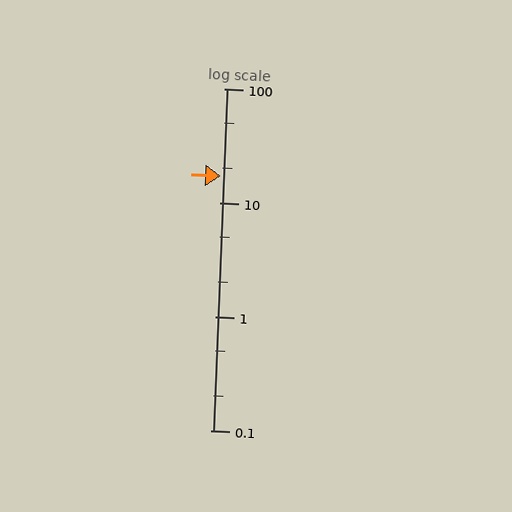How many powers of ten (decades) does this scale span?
The scale spans 3 decades, from 0.1 to 100.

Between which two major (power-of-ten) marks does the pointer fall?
The pointer is between 10 and 100.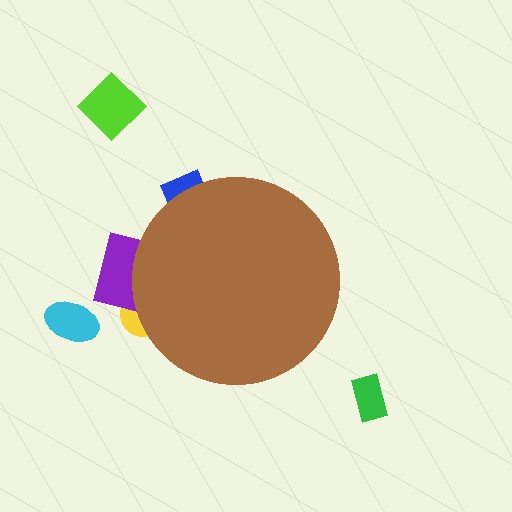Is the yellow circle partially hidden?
Yes, the yellow circle is partially hidden behind the brown circle.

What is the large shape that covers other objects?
A brown circle.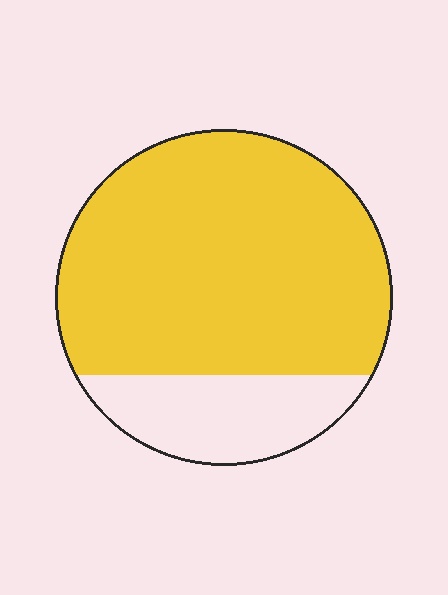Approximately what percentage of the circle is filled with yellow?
Approximately 80%.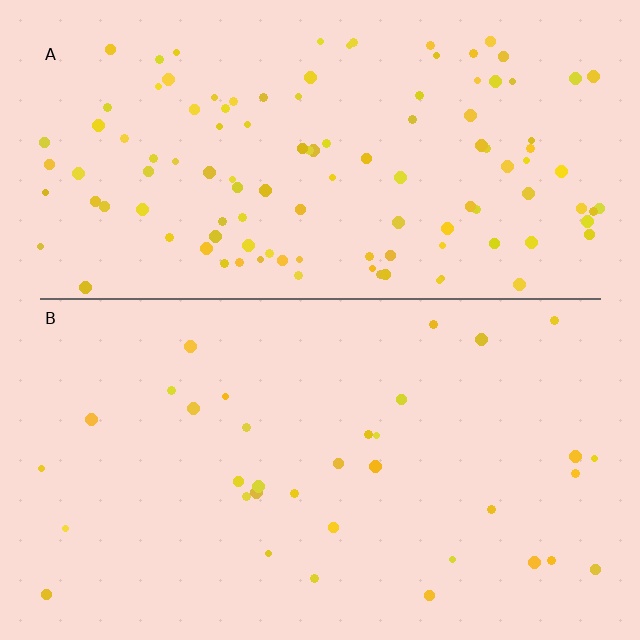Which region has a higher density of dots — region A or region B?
A (the top).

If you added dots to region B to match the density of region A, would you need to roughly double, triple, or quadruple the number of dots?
Approximately triple.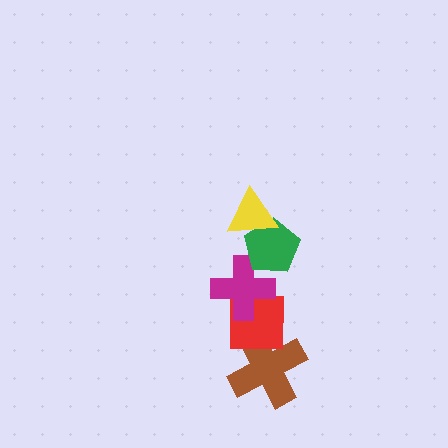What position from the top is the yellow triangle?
The yellow triangle is 1st from the top.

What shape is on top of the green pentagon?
The yellow triangle is on top of the green pentagon.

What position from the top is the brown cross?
The brown cross is 5th from the top.